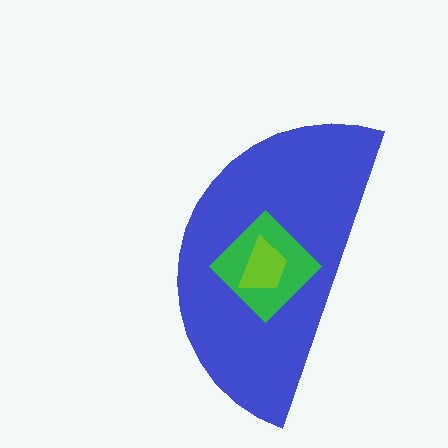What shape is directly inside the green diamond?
The lime trapezoid.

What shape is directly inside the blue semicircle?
The green diamond.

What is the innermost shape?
The lime trapezoid.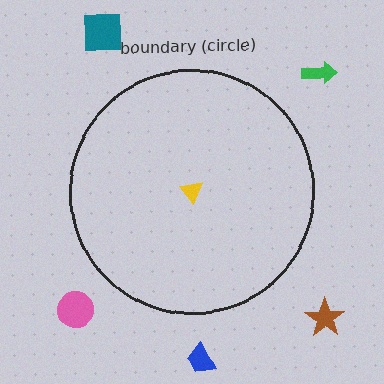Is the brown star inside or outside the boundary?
Outside.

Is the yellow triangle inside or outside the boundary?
Inside.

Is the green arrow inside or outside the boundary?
Outside.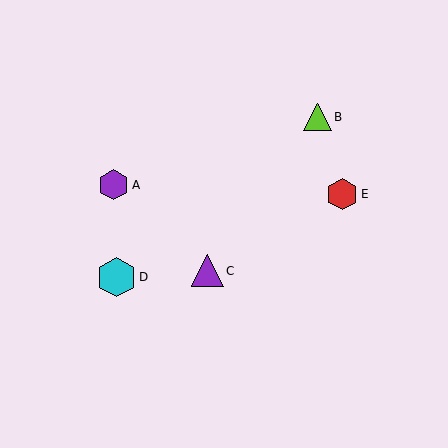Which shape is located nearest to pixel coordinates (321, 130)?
The lime triangle (labeled B) at (318, 117) is nearest to that location.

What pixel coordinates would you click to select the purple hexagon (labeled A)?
Click at (114, 185) to select the purple hexagon A.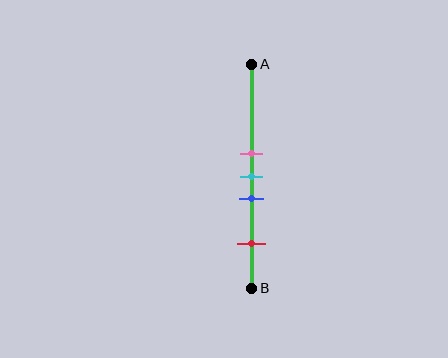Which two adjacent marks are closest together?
The pink and cyan marks are the closest adjacent pair.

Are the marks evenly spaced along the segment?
No, the marks are not evenly spaced.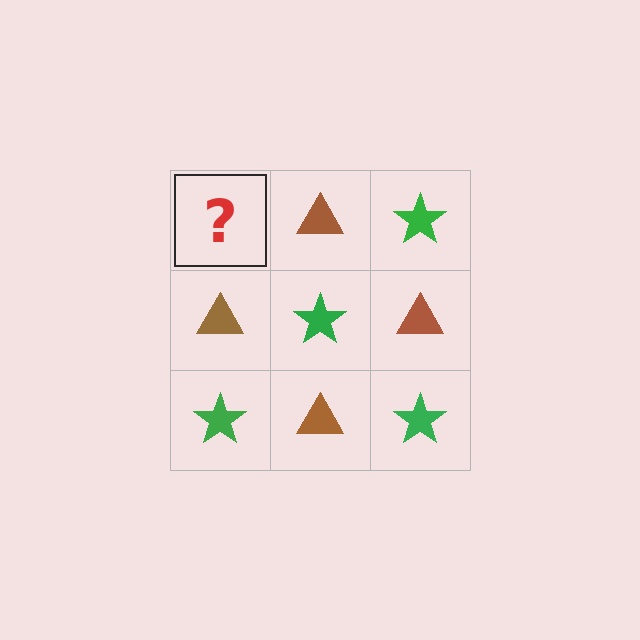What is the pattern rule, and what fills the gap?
The rule is that it alternates green star and brown triangle in a checkerboard pattern. The gap should be filled with a green star.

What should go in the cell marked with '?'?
The missing cell should contain a green star.